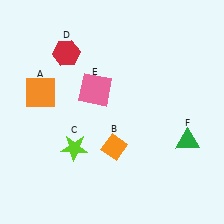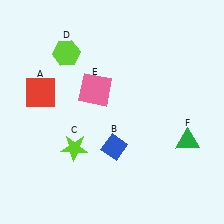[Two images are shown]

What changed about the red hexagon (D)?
In Image 1, D is red. In Image 2, it changed to lime.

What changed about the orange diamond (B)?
In Image 1, B is orange. In Image 2, it changed to blue.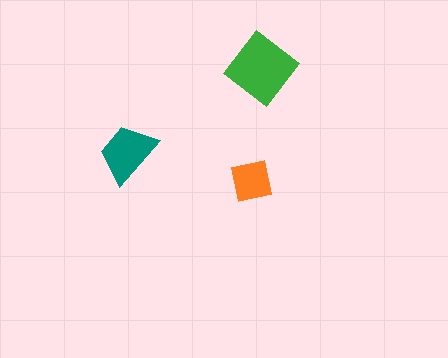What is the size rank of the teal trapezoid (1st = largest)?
2nd.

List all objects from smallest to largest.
The orange square, the teal trapezoid, the green diamond.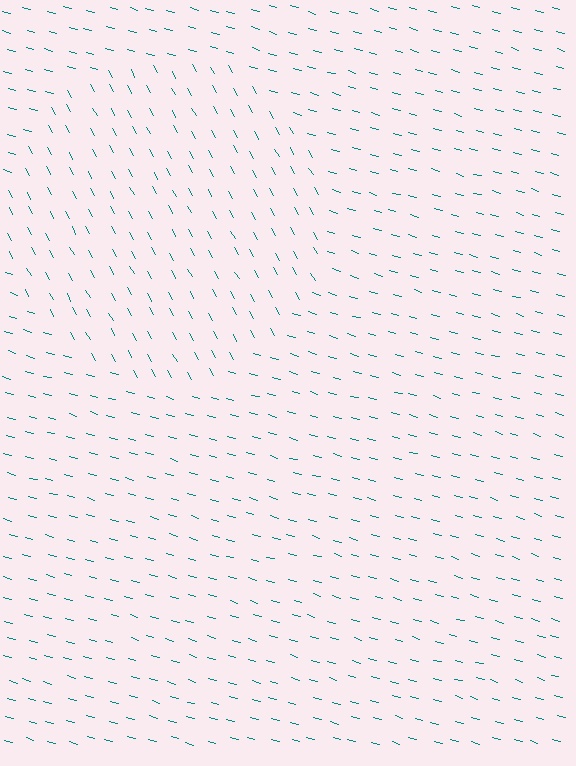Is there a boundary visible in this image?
Yes, there is a texture boundary formed by a change in line orientation.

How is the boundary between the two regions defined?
The boundary is defined purely by a change in line orientation (approximately 45 degrees difference). All lines are the same color and thickness.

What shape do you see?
I see a circle.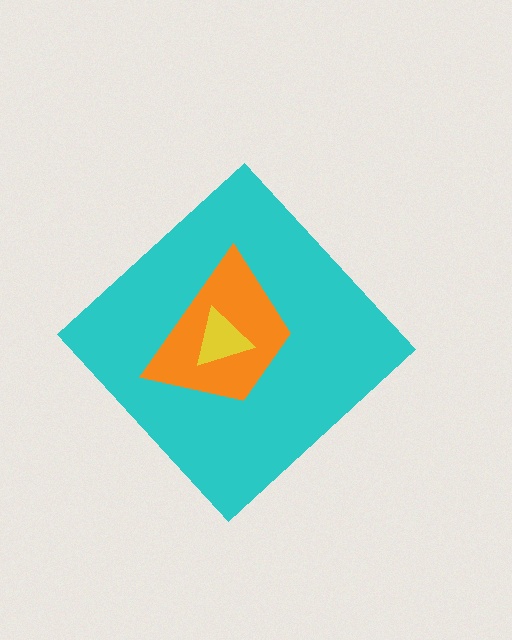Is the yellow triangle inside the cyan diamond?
Yes.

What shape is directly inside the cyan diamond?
The orange trapezoid.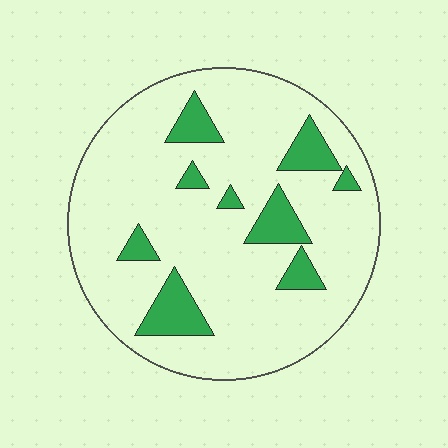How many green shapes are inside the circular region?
9.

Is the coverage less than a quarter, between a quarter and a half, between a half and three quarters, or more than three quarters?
Less than a quarter.